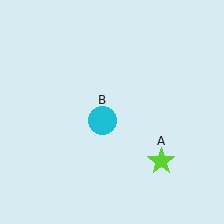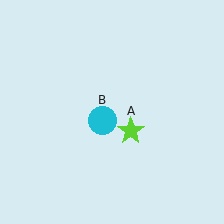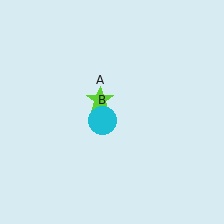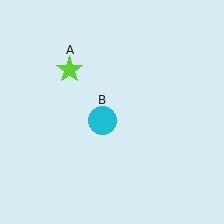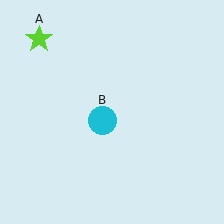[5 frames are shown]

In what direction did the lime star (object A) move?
The lime star (object A) moved up and to the left.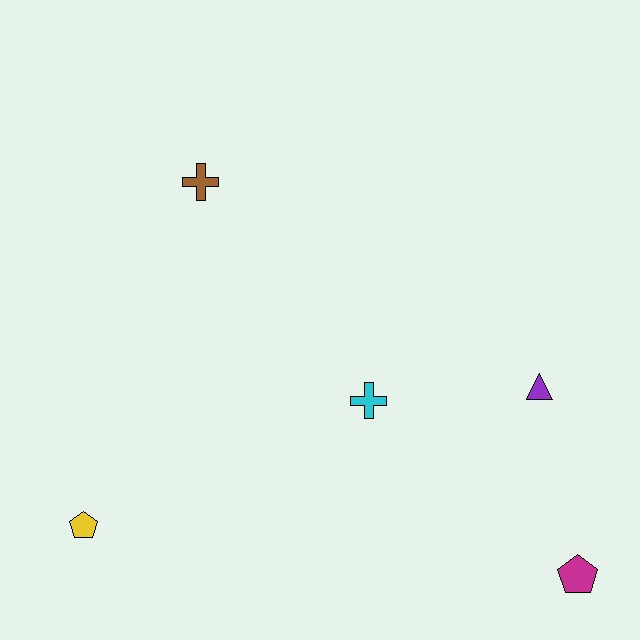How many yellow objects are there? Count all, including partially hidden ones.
There is 1 yellow object.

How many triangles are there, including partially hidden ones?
There is 1 triangle.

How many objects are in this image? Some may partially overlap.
There are 5 objects.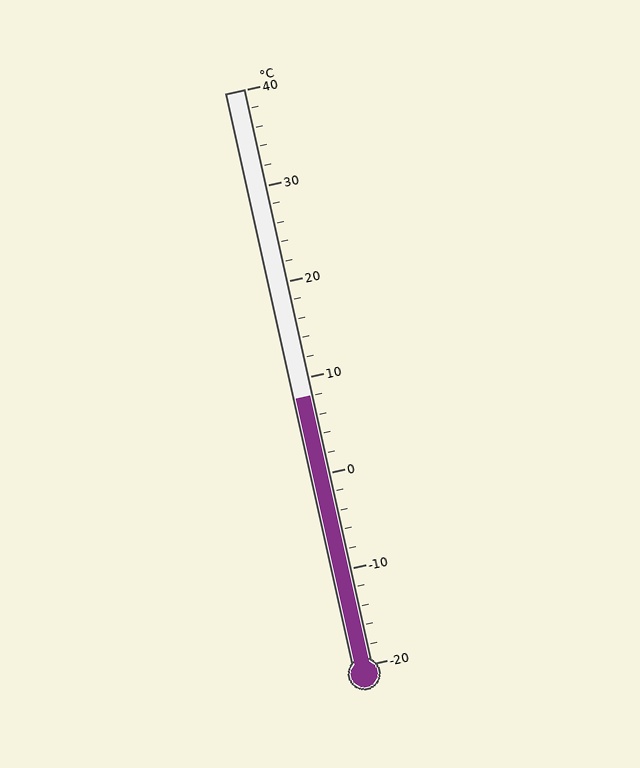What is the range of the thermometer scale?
The thermometer scale ranges from -20°C to 40°C.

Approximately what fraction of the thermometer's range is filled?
The thermometer is filled to approximately 45% of its range.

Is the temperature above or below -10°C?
The temperature is above -10°C.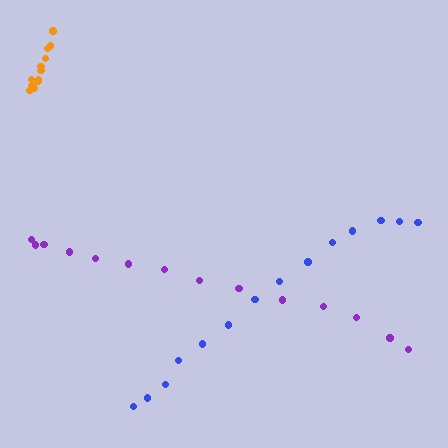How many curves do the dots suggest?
There are 3 distinct paths.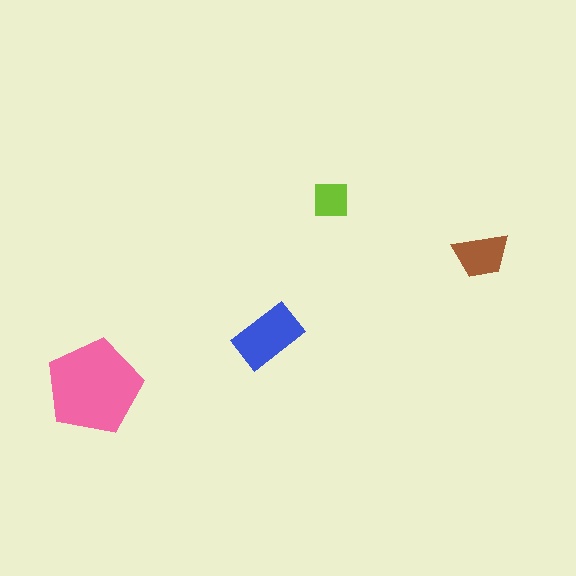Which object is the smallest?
The lime square.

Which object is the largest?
The pink pentagon.